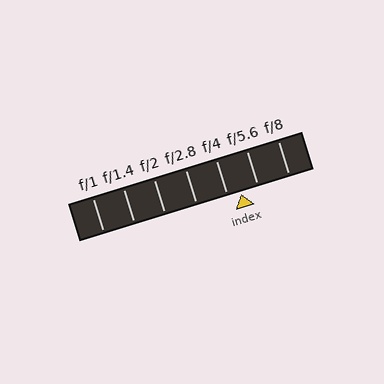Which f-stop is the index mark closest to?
The index mark is closest to f/4.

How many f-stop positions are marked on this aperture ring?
There are 7 f-stop positions marked.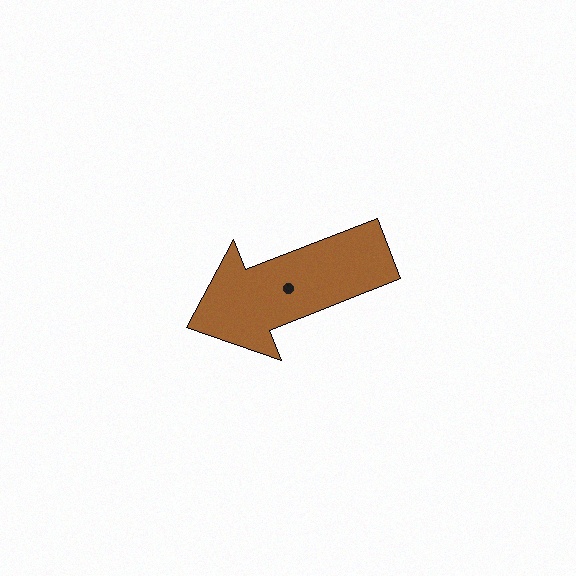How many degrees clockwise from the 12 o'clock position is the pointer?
Approximately 249 degrees.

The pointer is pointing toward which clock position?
Roughly 8 o'clock.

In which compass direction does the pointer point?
West.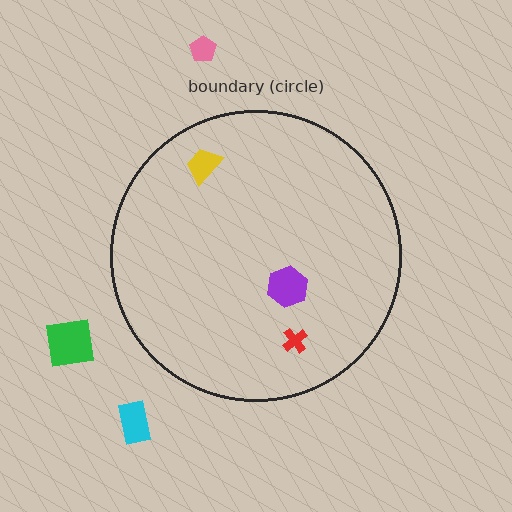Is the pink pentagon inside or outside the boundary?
Outside.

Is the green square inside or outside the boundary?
Outside.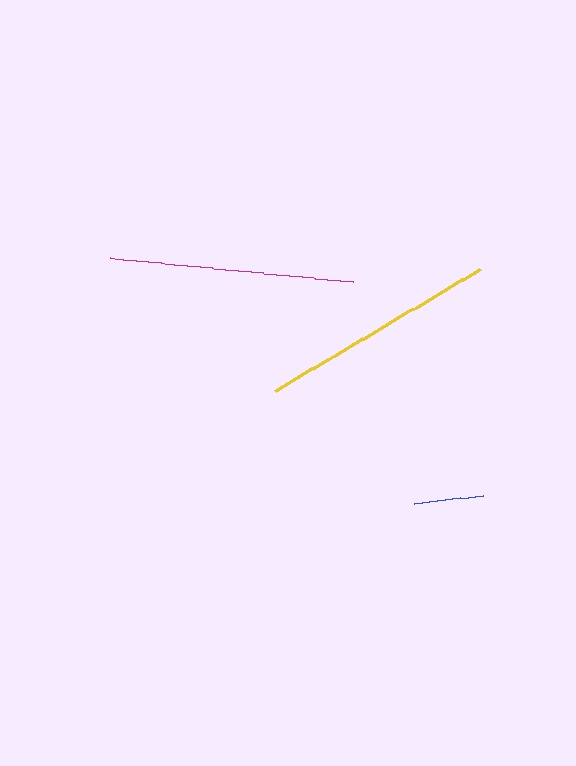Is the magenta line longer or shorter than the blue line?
The magenta line is longer than the blue line.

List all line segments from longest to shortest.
From longest to shortest: magenta, yellow, blue.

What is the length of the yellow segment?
The yellow segment is approximately 239 pixels long.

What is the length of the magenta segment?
The magenta segment is approximately 244 pixels long.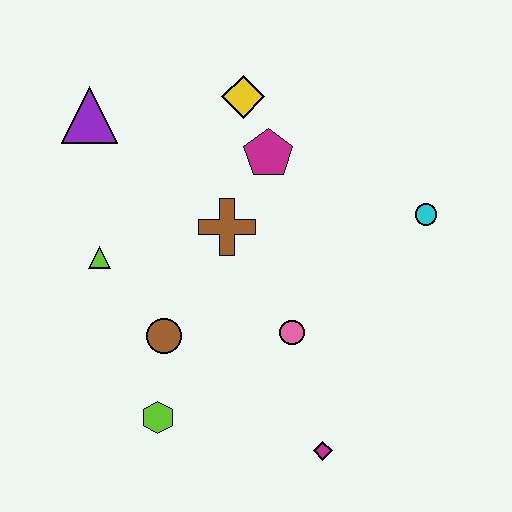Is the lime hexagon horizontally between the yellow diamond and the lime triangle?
Yes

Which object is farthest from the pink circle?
The purple triangle is farthest from the pink circle.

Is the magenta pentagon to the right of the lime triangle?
Yes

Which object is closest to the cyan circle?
The magenta pentagon is closest to the cyan circle.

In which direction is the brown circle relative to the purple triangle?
The brown circle is below the purple triangle.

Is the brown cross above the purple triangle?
No